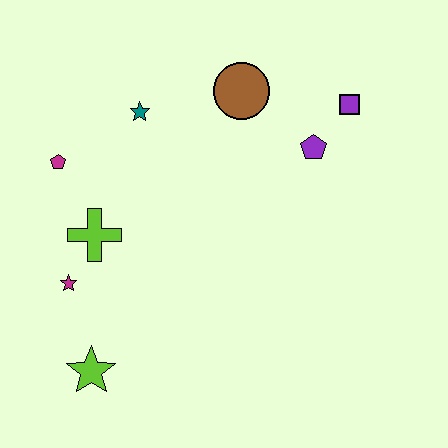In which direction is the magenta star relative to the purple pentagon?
The magenta star is to the left of the purple pentagon.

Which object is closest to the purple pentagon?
The purple square is closest to the purple pentagon.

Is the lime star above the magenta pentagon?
No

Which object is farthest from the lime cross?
The purple square is farthest from the lime cross.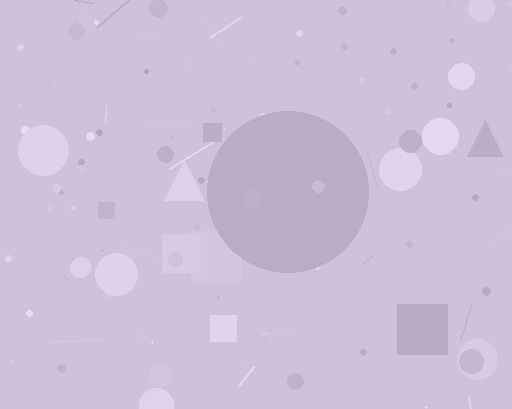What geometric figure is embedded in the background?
A circle is embedded in the background.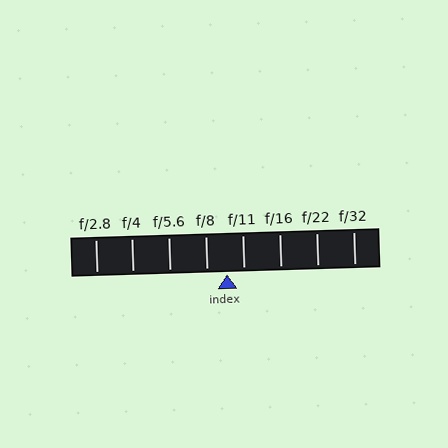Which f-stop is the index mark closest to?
The index mark is closest to f/11.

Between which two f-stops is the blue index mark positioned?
The index mark is between f/8 and f/11.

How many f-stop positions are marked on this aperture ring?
There are 8 f-stop positions marked.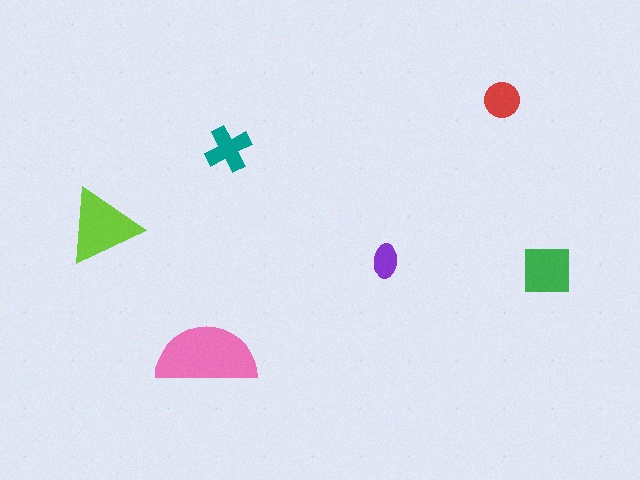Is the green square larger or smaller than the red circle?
Larger.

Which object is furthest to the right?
The green square is rightmost.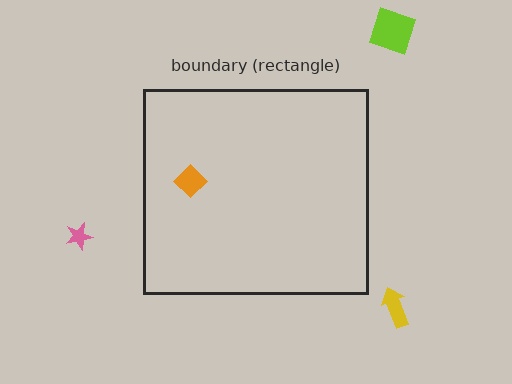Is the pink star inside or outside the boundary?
Outside.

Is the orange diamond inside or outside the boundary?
Inside.